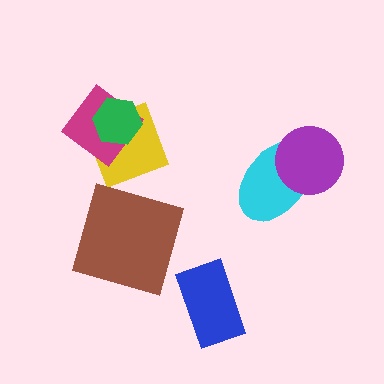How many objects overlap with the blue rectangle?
0 objects overlap with the blue rectangle.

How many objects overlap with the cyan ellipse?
1 object overlaps with the cyan ellipse.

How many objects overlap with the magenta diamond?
2 objects overlap with the magenta diamond.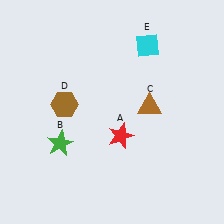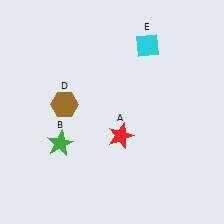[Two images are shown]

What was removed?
The brown triangle (C) was removed in Image 2.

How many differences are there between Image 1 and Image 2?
There is 1 difference between the two images.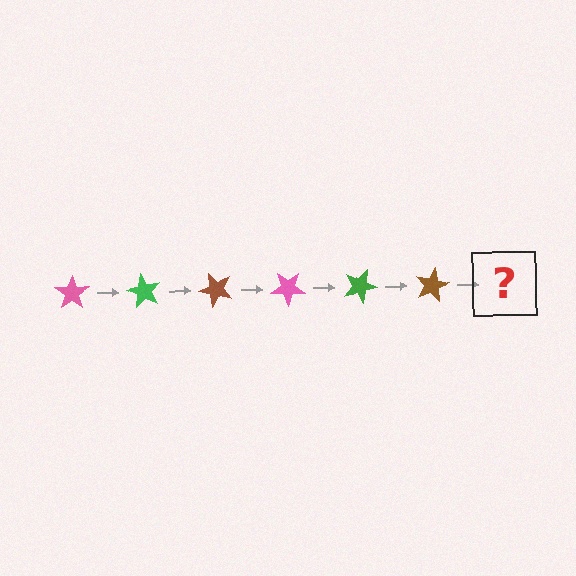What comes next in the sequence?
The next element should be a pink star, rotated 360 degrees from the start.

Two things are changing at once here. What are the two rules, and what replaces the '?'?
The two rules are that it rotates 60 degrees each step and the color cycles through pink, green, and brown. The '?' should be a pink star, rotated 360 degrees from the start.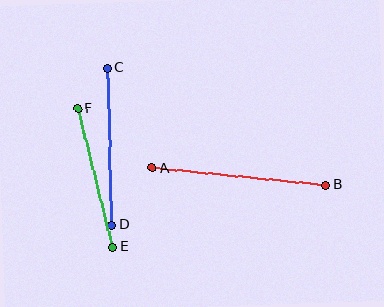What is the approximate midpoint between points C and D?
The midpoint is at approximately (110, 146) pixels.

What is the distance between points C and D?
The distance is approximately 157 pixels.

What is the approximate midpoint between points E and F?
The midpoint is at approximately (95, 178) pixels.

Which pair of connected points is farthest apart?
Points A and B are farthest apart.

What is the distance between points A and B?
The distance is approximately 175 pixels.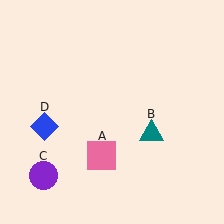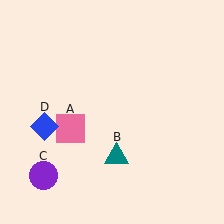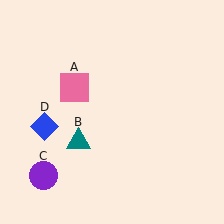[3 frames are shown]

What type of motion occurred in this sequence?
The pink square (object A), teal triangle (object B) rotated clockwise around the center of the scene.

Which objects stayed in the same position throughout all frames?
Purple circle (object C) and blue diamond (object D) remained stationary.